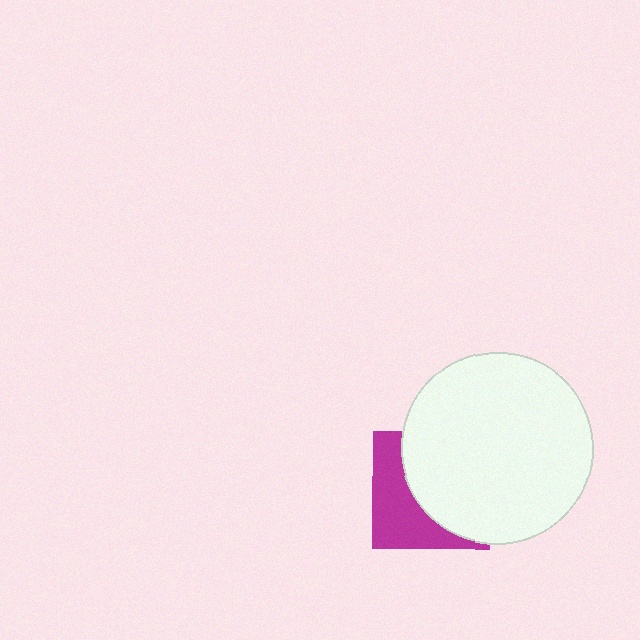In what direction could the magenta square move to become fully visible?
The magenta square could move left. That would shift it out from behind the white circle entirely.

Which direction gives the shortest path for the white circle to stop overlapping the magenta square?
Moving right gives the shortest separation.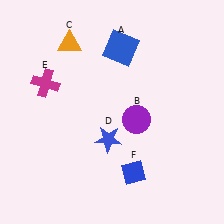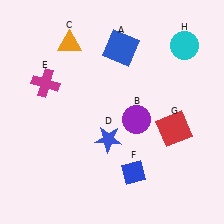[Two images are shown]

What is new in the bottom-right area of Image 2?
A red square (G) was added in the bottom-right area of Image 2.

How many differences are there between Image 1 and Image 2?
There are 2 differences between the two images.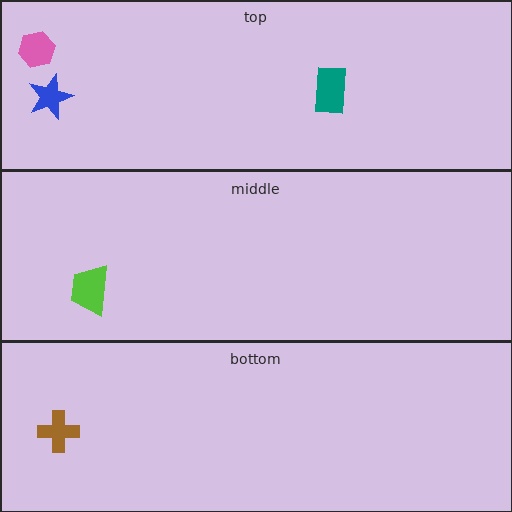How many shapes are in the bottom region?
1.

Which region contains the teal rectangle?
The top region.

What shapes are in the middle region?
The lime trapezoid.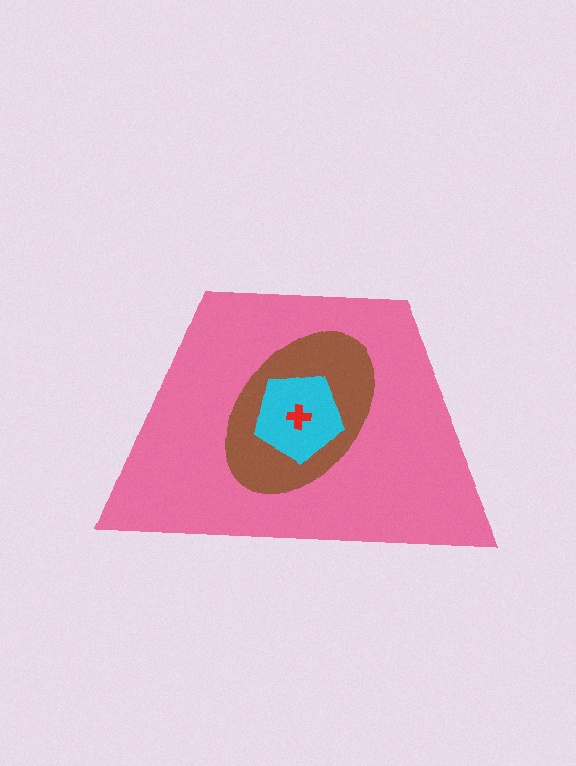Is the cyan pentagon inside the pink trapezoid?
Yes.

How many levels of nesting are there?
4.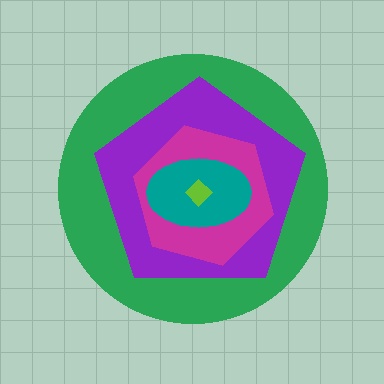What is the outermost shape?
The green circle.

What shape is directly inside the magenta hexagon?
The teal ellipse.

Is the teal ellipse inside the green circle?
Yes.